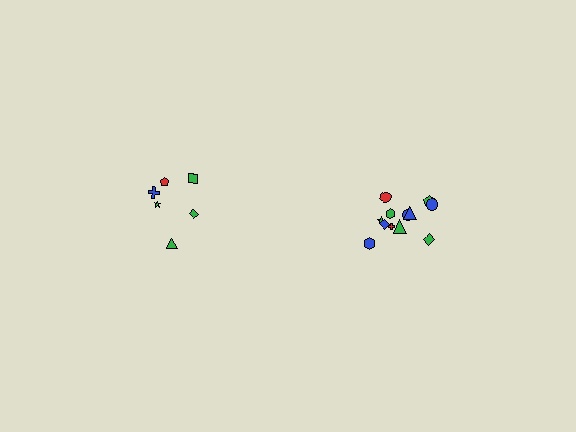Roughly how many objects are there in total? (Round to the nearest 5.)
Roughly 20 objects in total.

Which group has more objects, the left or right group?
The right group.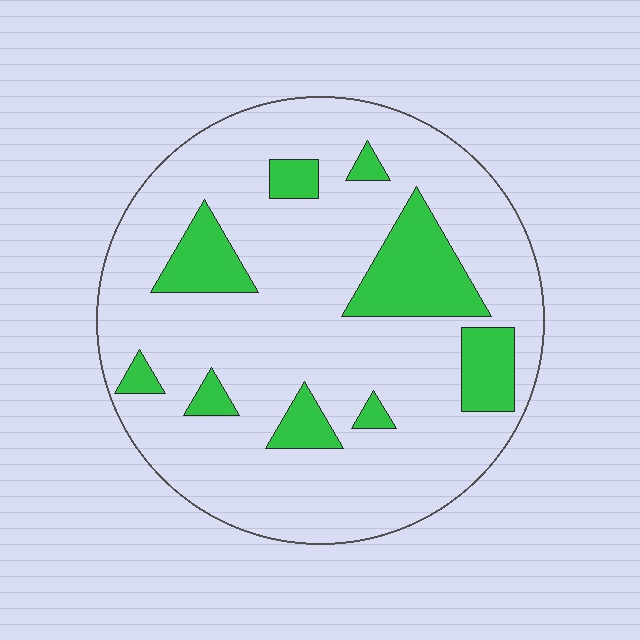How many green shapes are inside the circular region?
9.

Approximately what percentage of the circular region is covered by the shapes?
Approximately 20%.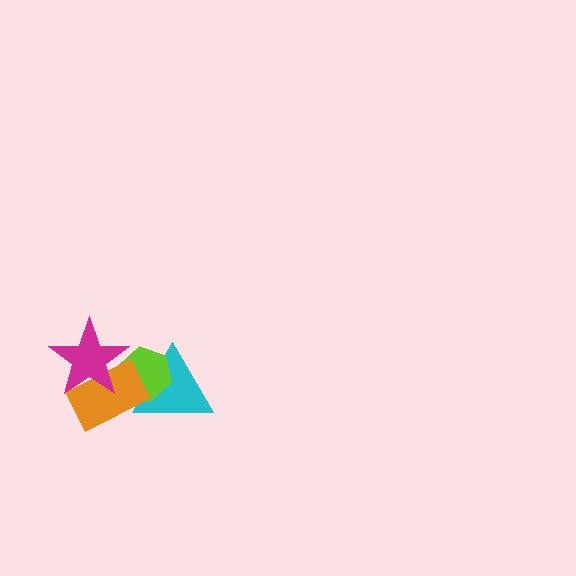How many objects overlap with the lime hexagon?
3 objects overlap with the lime hexagon.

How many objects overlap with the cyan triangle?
2 objects overlap with the cyan triangle.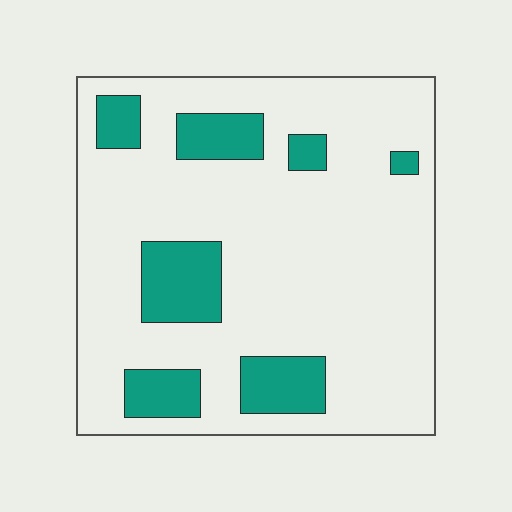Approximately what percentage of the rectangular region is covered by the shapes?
Approximately 20%.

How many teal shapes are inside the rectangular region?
7.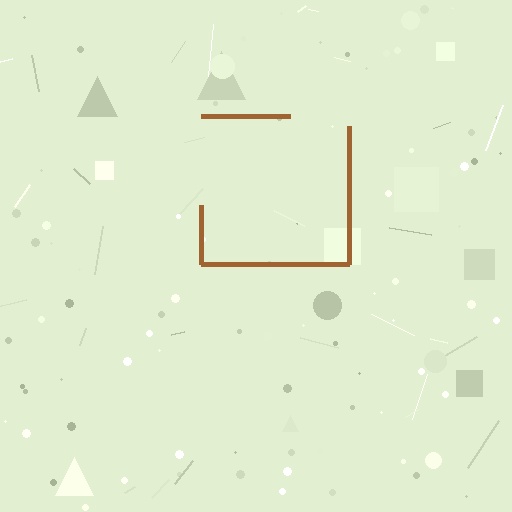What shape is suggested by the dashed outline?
The dashed outline suggests a square.